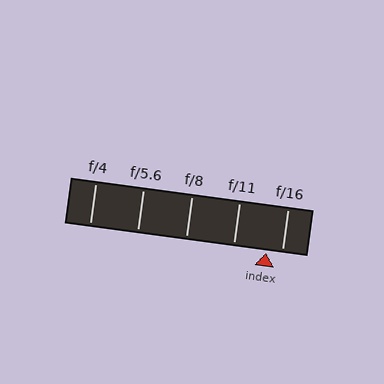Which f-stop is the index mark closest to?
The index mark is closest to f/16.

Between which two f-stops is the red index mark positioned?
The index mark is between f/11 and f/16.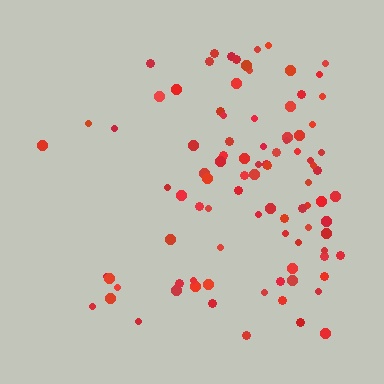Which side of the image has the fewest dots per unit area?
The left.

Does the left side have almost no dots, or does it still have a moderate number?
Still a moderate number, just noticeably fewer than the right.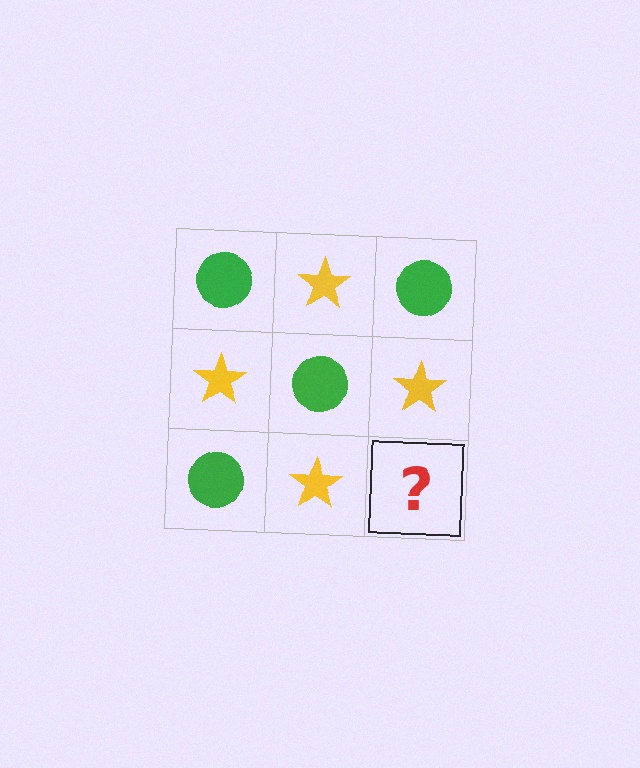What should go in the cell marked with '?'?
The missing cell should contain a green circle.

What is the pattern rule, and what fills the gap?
The rule is that it alternates green circle and yellow star in a checkerboard pattern. The gap should be filled with a green circle.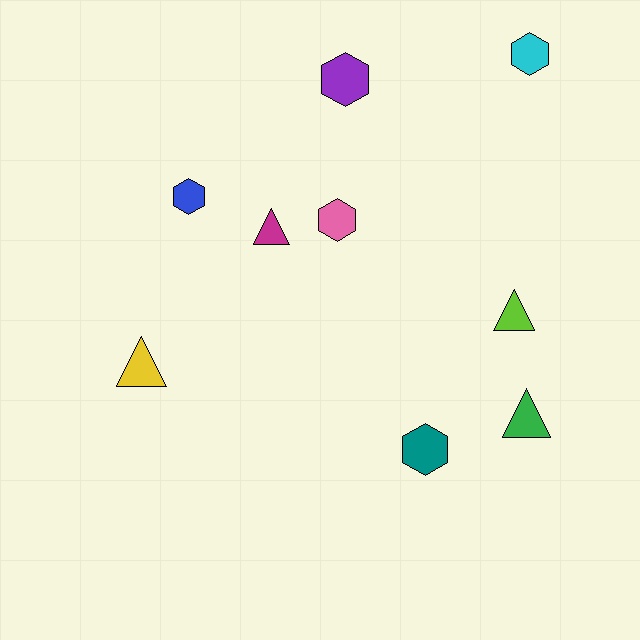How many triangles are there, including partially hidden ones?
There are 4 triangles.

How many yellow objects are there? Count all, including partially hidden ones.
There is 1 yellow object.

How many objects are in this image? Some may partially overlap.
There are 9 objects.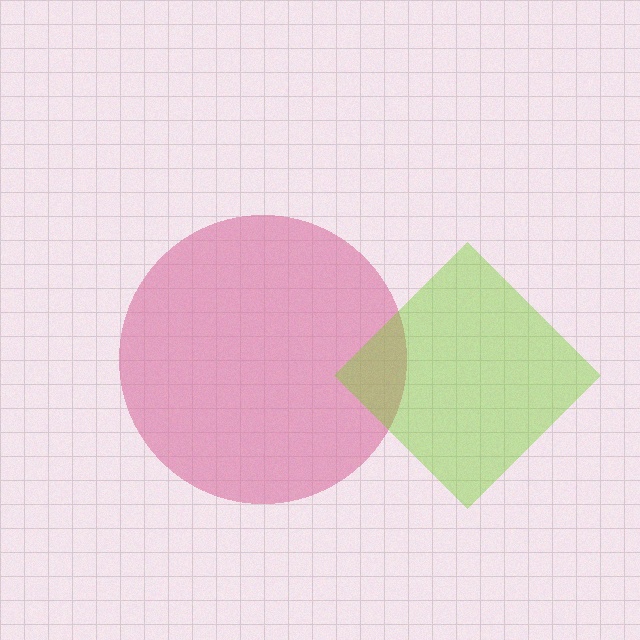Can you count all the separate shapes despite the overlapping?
Yes, there are 2 separate shapes.